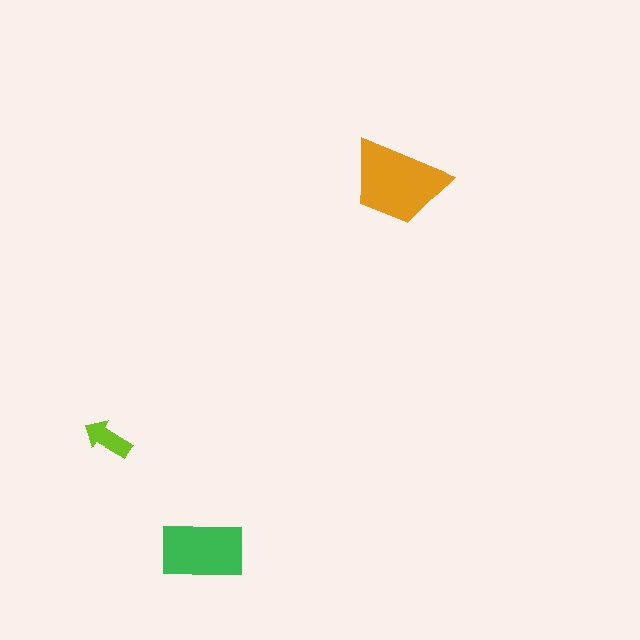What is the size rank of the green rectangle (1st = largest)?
2nd.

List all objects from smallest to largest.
The lime arrow, the green rectangle, the orange trapezoid.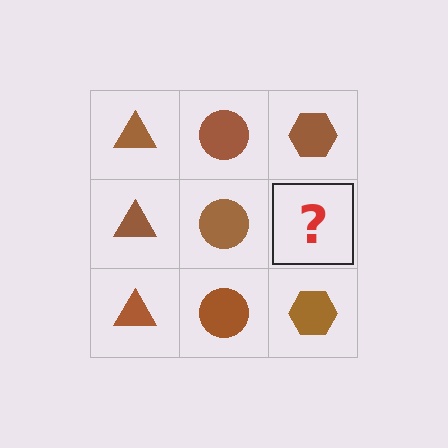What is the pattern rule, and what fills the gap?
The rule is that each column has a consistent shape. The gap should be filled with a brown hexagon.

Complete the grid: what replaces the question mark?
The question mark should be replaced with a brown hexagon.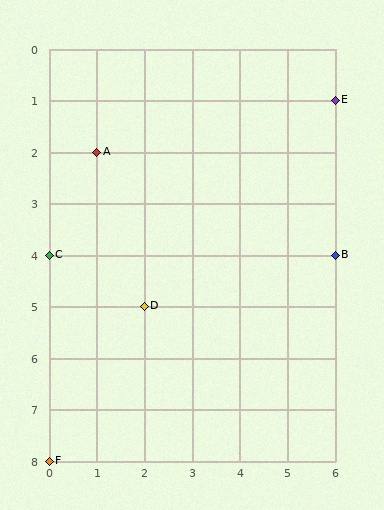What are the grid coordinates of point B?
Point B is at grid coordinates (6, 4).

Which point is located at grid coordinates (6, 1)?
Point E is at (6, 1).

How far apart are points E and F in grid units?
Points E and F are 6 columns and 7 rows apart (about 9.2 grid units diagonally).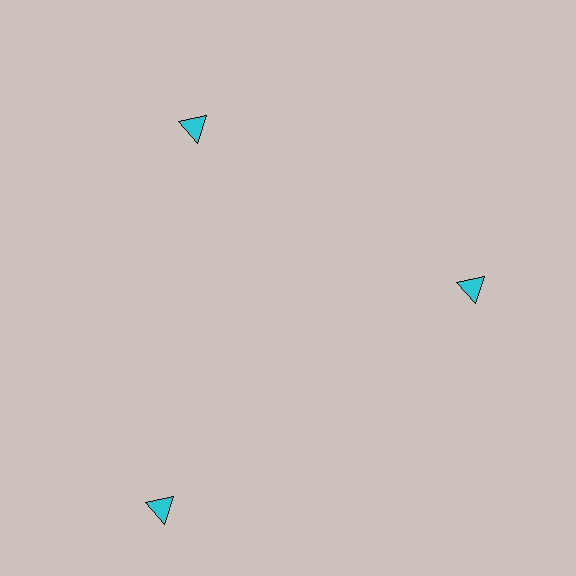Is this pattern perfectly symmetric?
No. The 3 cyan triangles are arranged in a ring, but one element near the 7 o'clock position is pushed outward from the center, breaking the 3-fold rotational symmetry.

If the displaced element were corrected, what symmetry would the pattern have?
It would have 3-fold rotational symmetry — the pattern would map onto itself every 120 degrees.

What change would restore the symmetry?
The symmetry would be restored by moving it inward, back onto the ring so that all 3 triangles sit at equal angles and equal distance from the center.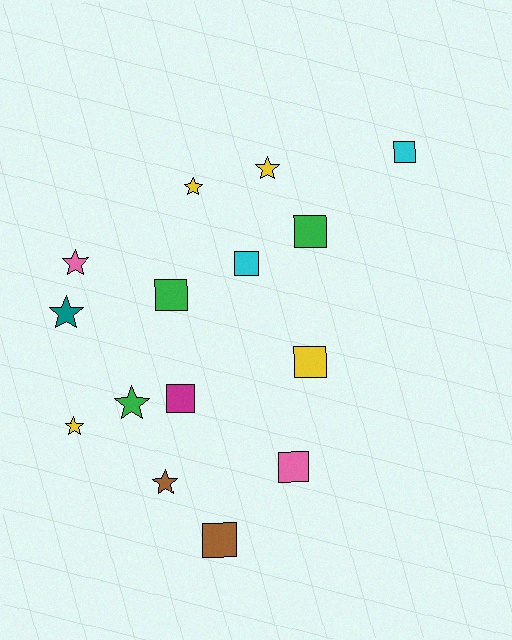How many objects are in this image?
There are 15 objects.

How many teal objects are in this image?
There is 1 teal object.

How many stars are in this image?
There are 7 stars.